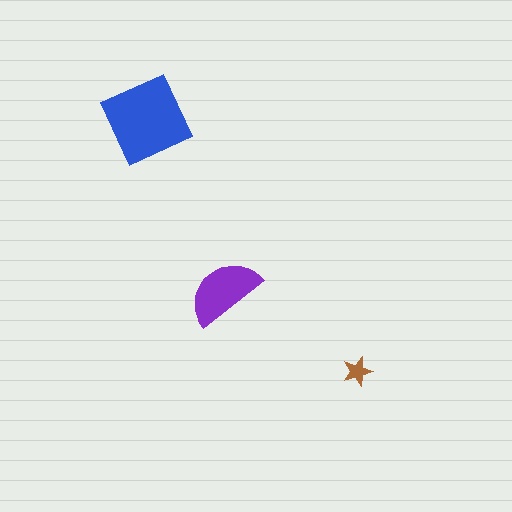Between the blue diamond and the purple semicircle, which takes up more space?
The blue diamond.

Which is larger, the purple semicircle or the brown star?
The purple semicircle.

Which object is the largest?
The blue diamond.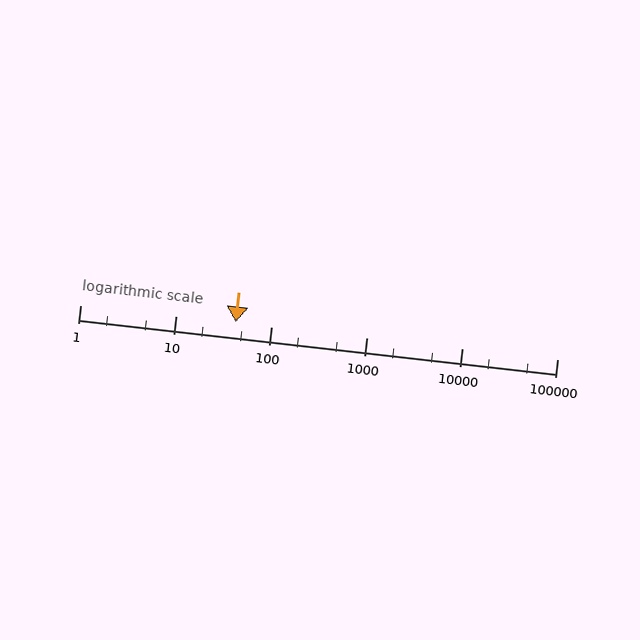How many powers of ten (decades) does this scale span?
The scale spans 5 decades, from 1 to 100000.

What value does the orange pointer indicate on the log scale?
The pointer indicates approximately 43.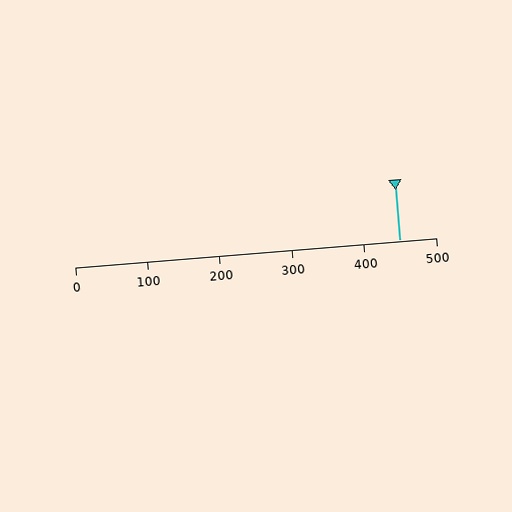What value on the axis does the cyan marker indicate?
The marker indicates approximately 450.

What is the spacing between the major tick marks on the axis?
The major ticks are spaced 100 apart.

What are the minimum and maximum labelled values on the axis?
The axis runs from 0 to 500.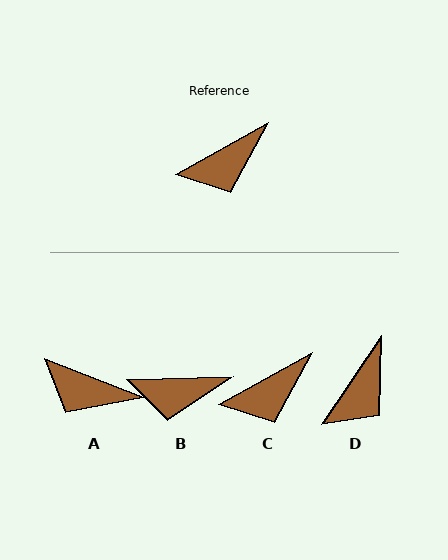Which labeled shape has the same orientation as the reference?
C.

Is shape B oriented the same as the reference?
No, it is off by about 28 degrees.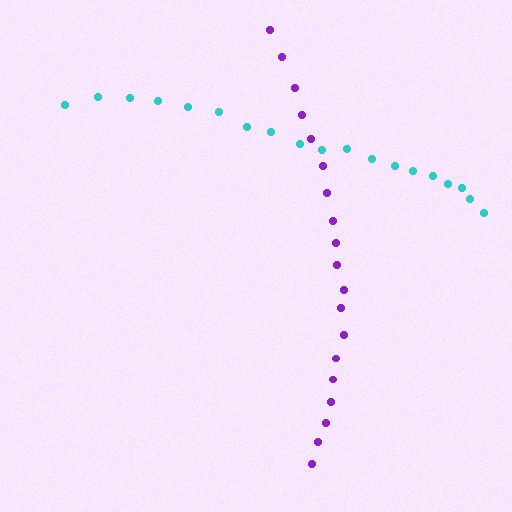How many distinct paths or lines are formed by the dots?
There are 2 distinct paths.